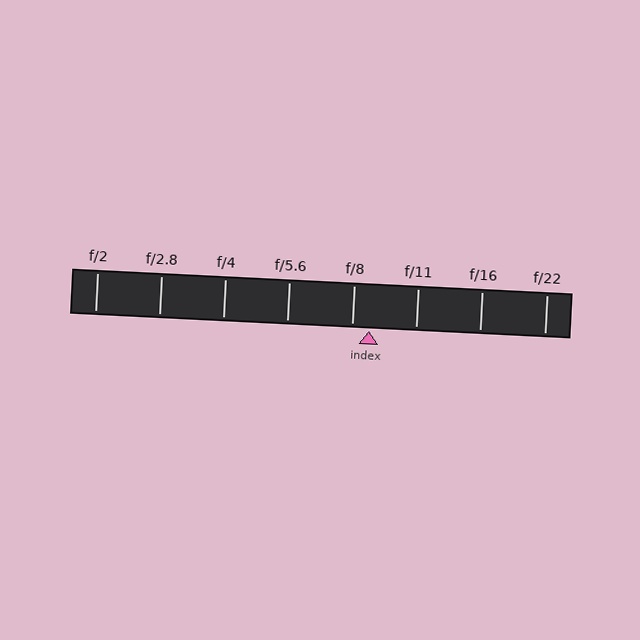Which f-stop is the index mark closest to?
The index mark is closest to f/8.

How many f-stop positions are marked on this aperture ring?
There are 8 f-stop positions marked.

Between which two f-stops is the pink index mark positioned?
The index mark is between f/8 and f/11.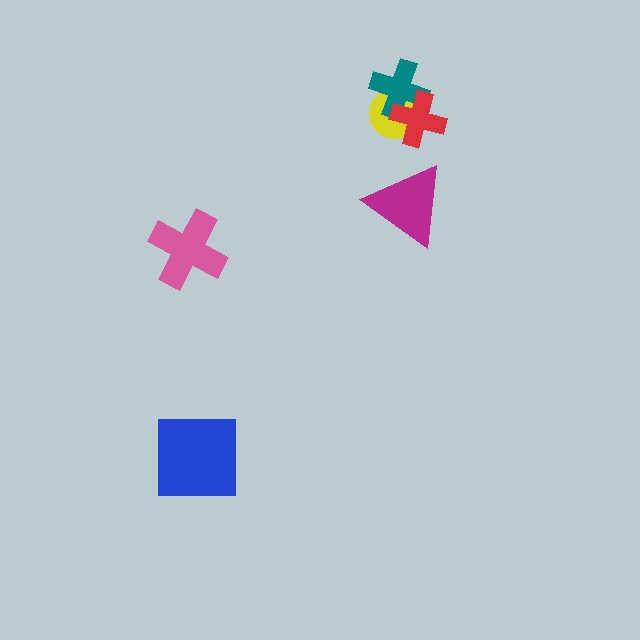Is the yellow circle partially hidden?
Yes, it is partially covered by another shape.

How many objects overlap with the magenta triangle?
0 objects overlap with the magenta triangle.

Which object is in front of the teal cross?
The red cross is in front of the teal cross.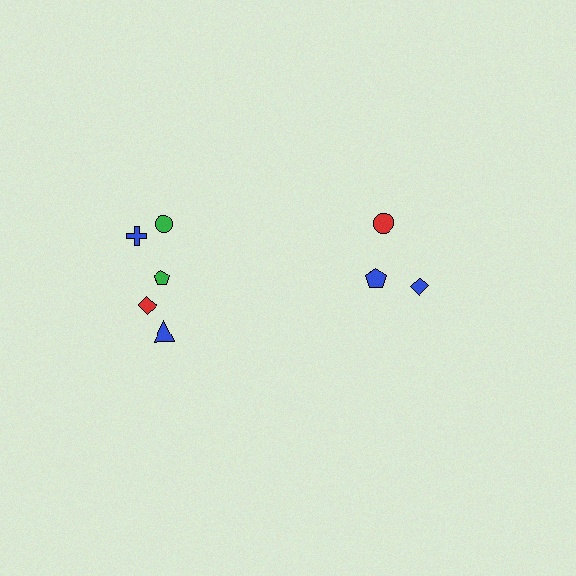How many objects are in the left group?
There are 5 objects.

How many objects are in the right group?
There are 3 objects.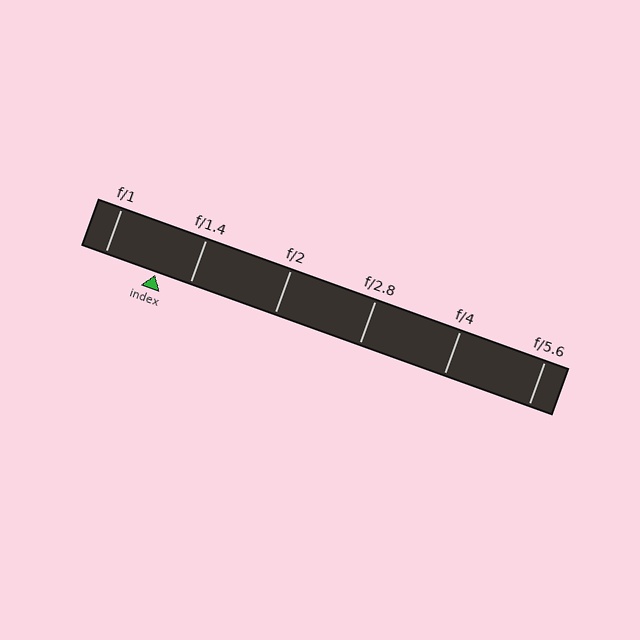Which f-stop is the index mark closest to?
The index mark is closest to f/1.4.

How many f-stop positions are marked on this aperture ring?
There are 6 f-stop positions marked.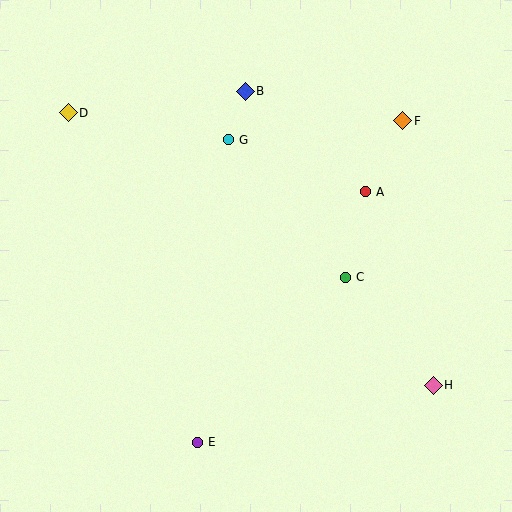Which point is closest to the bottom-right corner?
Point H is closest to the bottom-right corner.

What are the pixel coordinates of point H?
Point H is at (433, 385).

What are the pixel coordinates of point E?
Point E is at (197, 442).